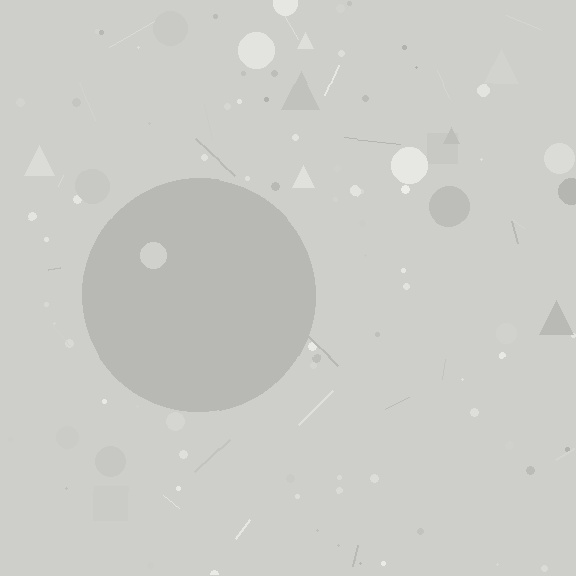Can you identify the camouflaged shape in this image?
The camouflaged shape is a circle.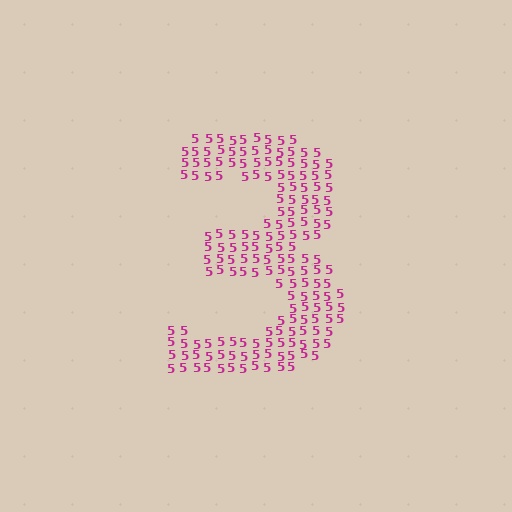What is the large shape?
The large shape is the digit 3.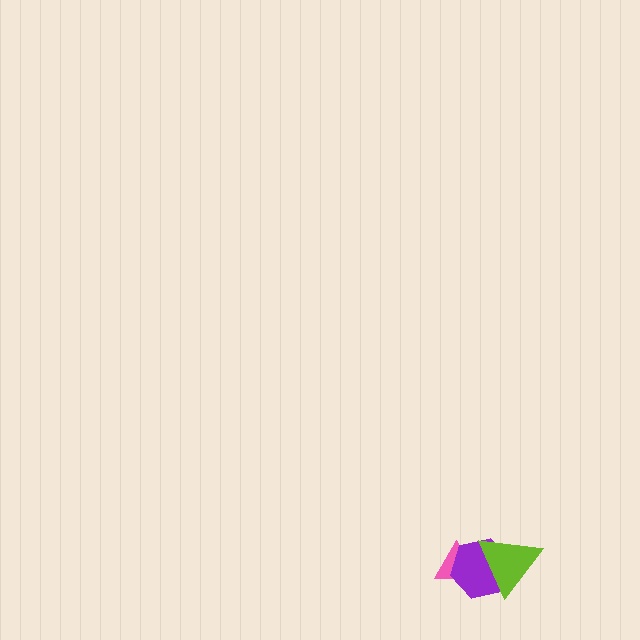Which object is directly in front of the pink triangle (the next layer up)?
The purple hexagon is directly in front of the pink triangle.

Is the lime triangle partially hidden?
No, no other shape covers it.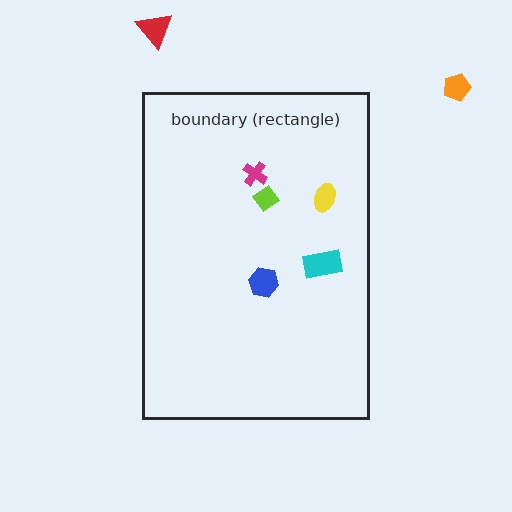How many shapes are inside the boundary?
5 inside, 2 outside.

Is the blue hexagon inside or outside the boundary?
Inside.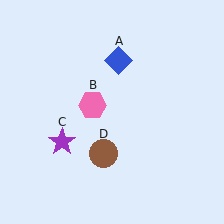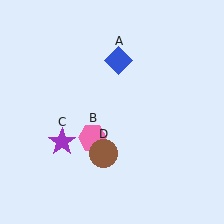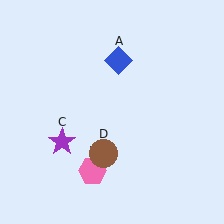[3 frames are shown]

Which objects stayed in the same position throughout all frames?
Blue diamond (object A) and purple star (object C) and brown circle (object D) remained stationary.